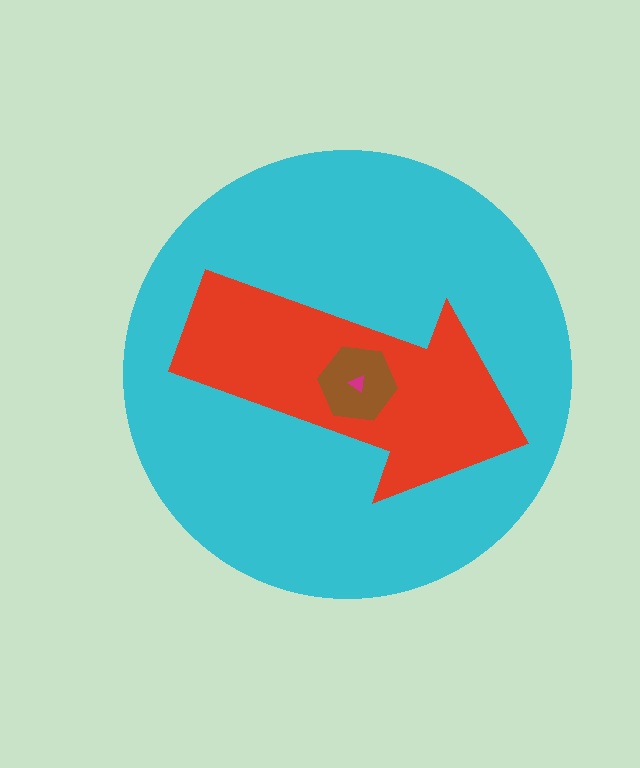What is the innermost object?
The magenta triangle.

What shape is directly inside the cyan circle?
The red arrow.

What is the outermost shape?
The cyan circle.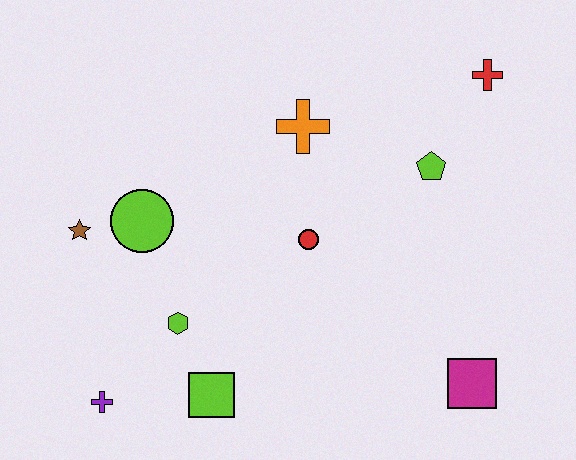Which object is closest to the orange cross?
The red circle is closest to the orange cross.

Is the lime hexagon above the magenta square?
Yes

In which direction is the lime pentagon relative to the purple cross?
The lime pentagon is to the right of the purple cross.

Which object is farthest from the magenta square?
The brown star is farthest from the magenta square.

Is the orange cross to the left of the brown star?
No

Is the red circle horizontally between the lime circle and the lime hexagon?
No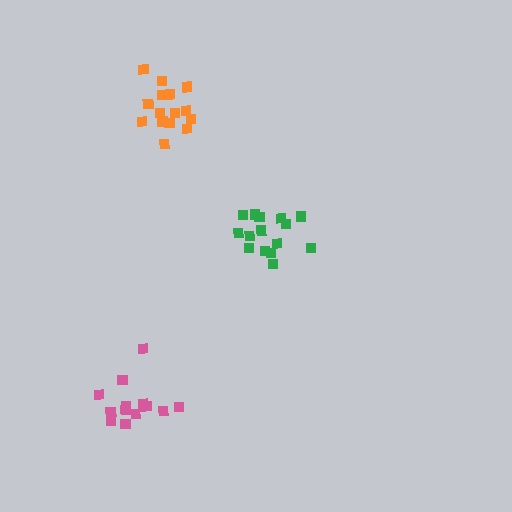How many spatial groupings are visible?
There are 3 spatial groupings.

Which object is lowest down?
The pink cluster is bottommost.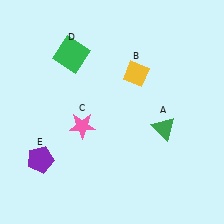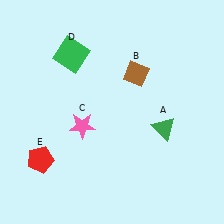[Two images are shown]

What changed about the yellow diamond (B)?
In Image 1, B is yellow. In Image 2, it changed to brown.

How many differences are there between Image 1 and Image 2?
There are 2 differences between the two images.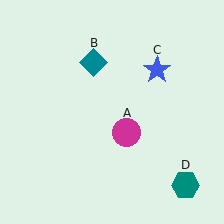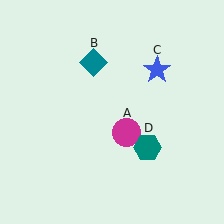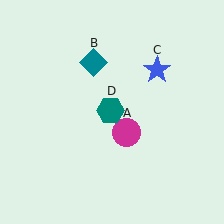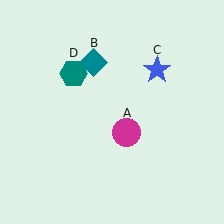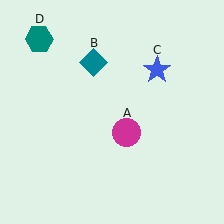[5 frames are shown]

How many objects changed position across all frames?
1 object changed position: teal hexagon (object D).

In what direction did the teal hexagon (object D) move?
The teal hexagon (object D) moved up and to the left.